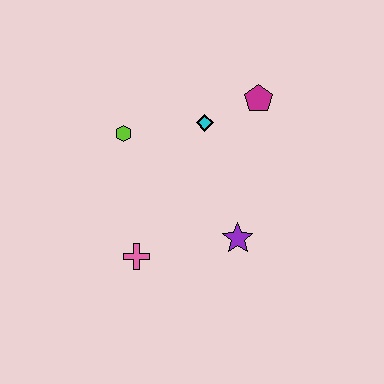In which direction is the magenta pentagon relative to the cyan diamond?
The magenta pentagon is to the right of the cyan diamond.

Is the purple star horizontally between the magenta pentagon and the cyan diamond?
Yes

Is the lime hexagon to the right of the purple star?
No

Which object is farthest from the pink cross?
The magenta pentagon is farthest from the pink cross.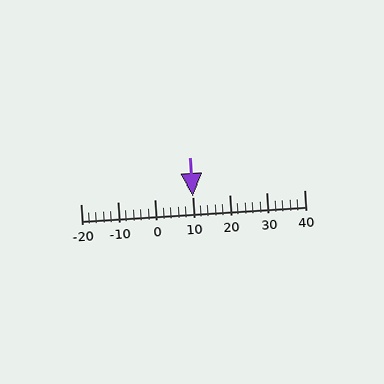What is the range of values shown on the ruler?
The ruler shows values from -20 to 40.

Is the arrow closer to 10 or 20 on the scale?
The arrow is closer to 10.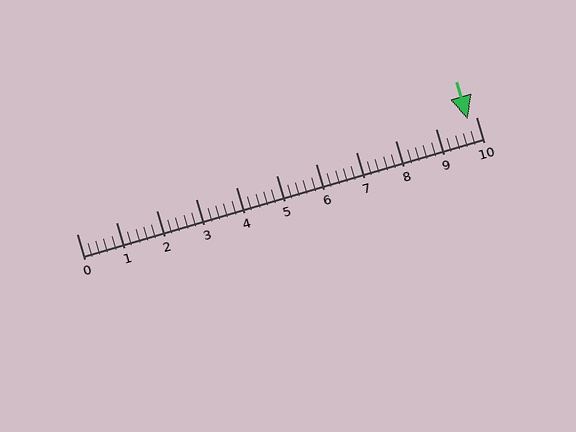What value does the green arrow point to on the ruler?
The green arrow points to approximately 9.8.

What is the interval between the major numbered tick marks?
The major tick marks are spaced 1 units apart.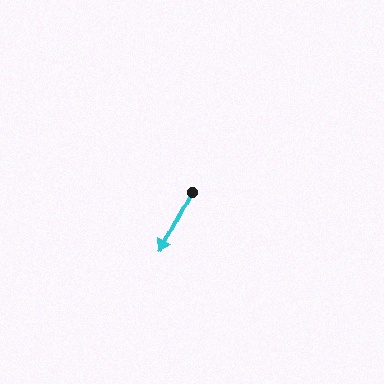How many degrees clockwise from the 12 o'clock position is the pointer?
Approximately 207 degrees.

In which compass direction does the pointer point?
Southwest.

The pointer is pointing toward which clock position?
Roughly 7 o'clock.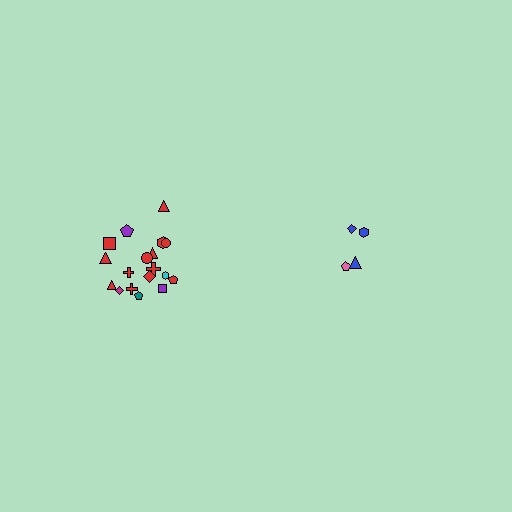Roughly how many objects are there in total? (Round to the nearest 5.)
Roughly 20 objects in total.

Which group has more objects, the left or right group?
The left group.